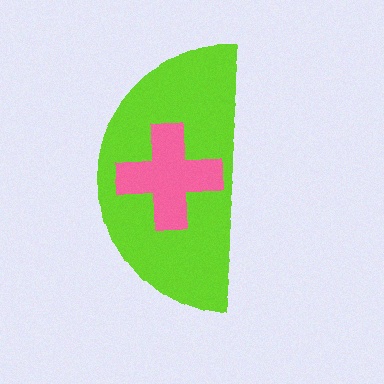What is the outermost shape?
The lime semicircle.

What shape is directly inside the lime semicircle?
The pink cross.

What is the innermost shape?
The pink cross.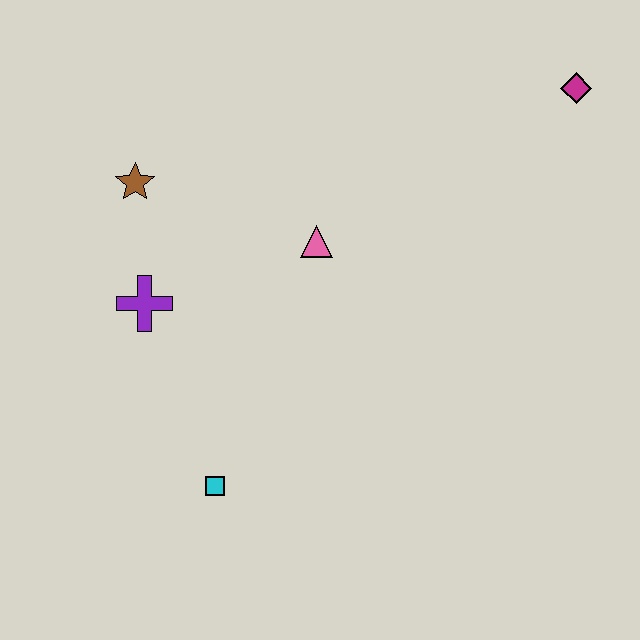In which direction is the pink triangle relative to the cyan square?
The pink triangle is above the cyan square.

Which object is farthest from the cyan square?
The magenta diamond is farthest from the cyan square.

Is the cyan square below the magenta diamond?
Yes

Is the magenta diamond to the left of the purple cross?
No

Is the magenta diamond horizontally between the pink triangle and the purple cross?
No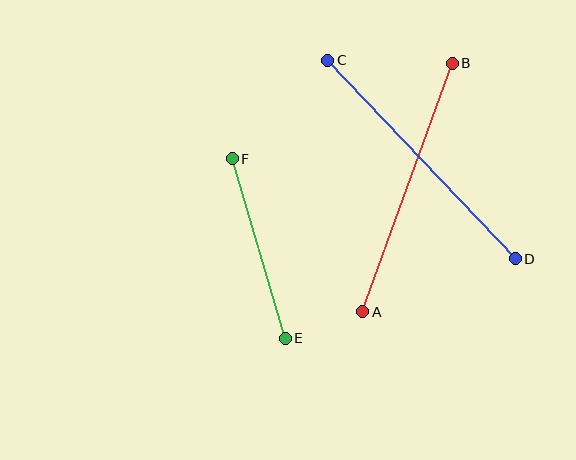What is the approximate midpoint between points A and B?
The midpoint is at approximately (408, 188) pixels.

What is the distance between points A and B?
The distance is approximately 264 pixels.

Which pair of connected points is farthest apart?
Points C and D are farthest apart.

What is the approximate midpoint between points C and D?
The midpoint is at approximately (421, 159) pixels.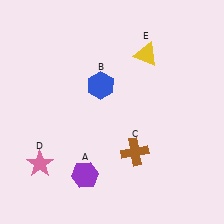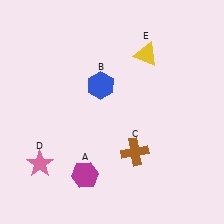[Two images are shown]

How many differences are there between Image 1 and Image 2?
There is 1 difference between the two images.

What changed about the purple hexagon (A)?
In Image 1, A is purple. In Image 2, it changed to magenta.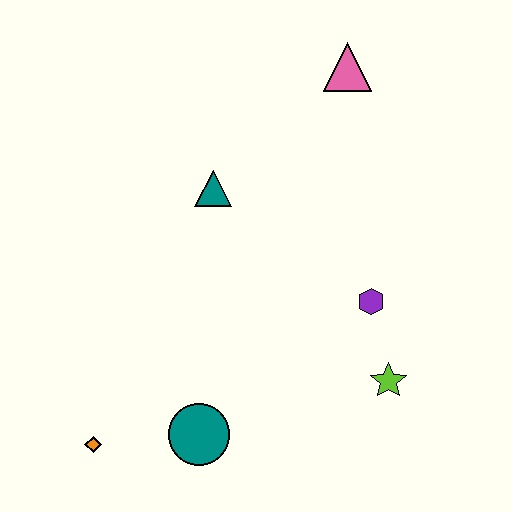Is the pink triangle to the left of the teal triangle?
No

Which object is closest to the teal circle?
The orange diamond is closest to the teal circle.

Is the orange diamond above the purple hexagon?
No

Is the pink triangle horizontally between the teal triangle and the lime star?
Yes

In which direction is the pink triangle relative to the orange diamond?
The pink triangle is above the orange diamond.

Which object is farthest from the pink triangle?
The orange diamond is farthest from the pink triangle.